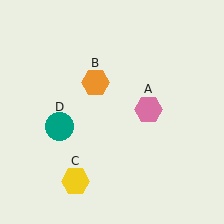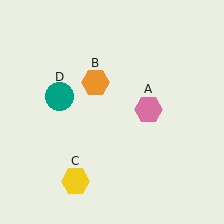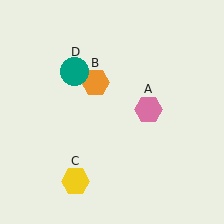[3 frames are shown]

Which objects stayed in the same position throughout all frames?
Pink hexagon (object A) and orange hexagon (object B) and yellow hexagon (object C) remained stationary.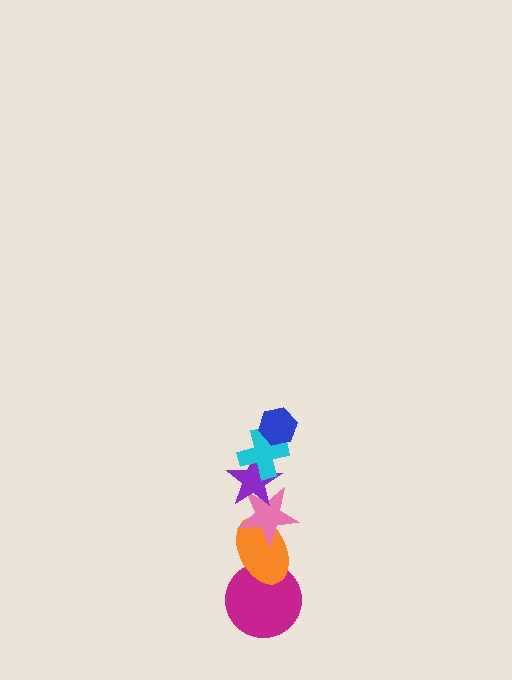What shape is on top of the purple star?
The cyan cross is on top of the purple star.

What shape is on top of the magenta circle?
The orange ellipse is on top of the magenta circle.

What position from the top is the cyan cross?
The cyan cross is 2nd from the top.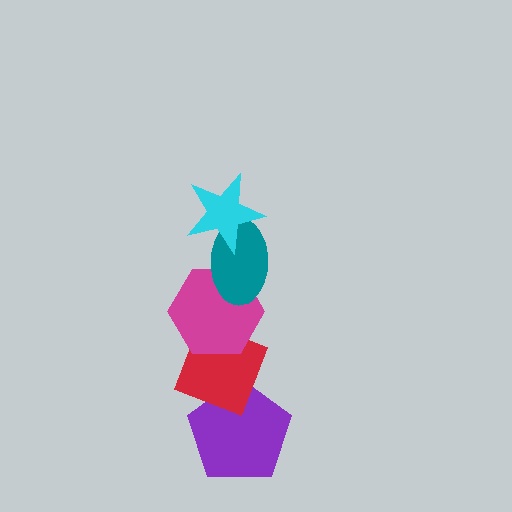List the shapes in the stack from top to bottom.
From top to bottom: the cyan star, the teal ellipse, the magenta hexagon, the red diamond, the purple pentagon.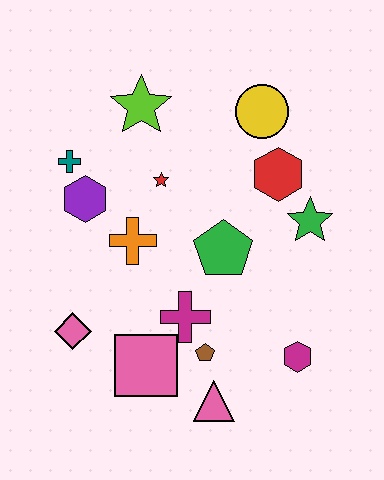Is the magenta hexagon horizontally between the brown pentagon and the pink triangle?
No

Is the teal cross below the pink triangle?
No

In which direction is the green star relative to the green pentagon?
The green star is to the right of the green pentagon.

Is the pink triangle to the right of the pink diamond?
Yes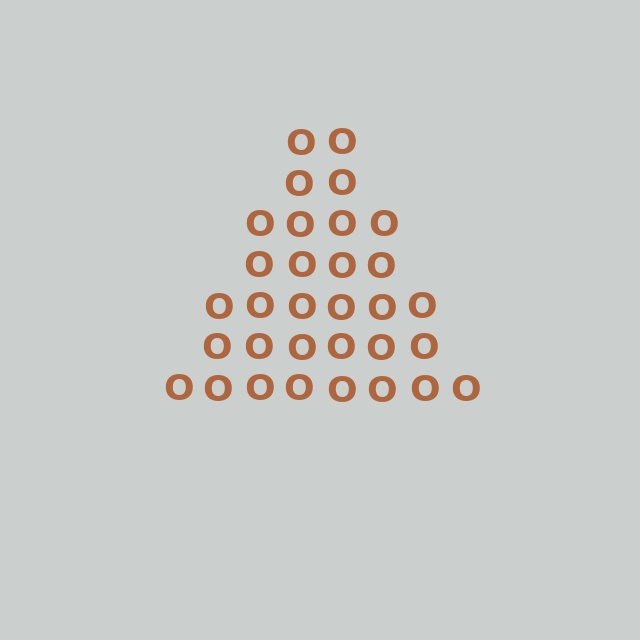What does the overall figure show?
The overall figure shows a triangle.